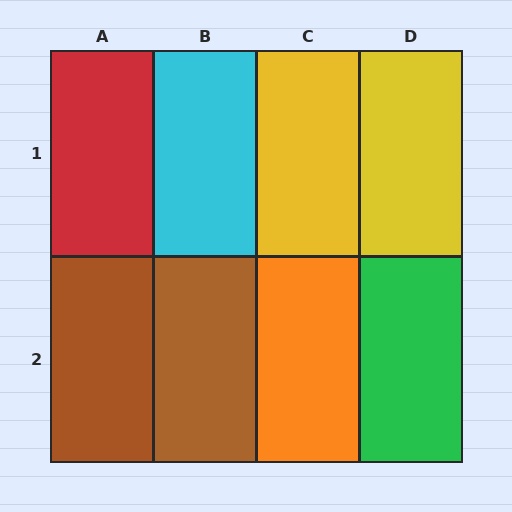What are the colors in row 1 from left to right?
Red, cyan, yellow, yellow.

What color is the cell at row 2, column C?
Orange.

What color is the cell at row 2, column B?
Brown.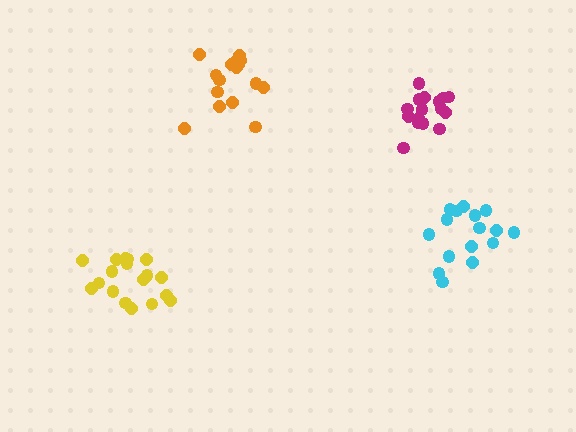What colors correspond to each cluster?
The clusters are colored: orange, cyan, yellow, magenta.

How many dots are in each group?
Group 1: 16 dots, Group 2: 16 dots, Group 3: 18 dots, Group 4: 16 dots (66 total).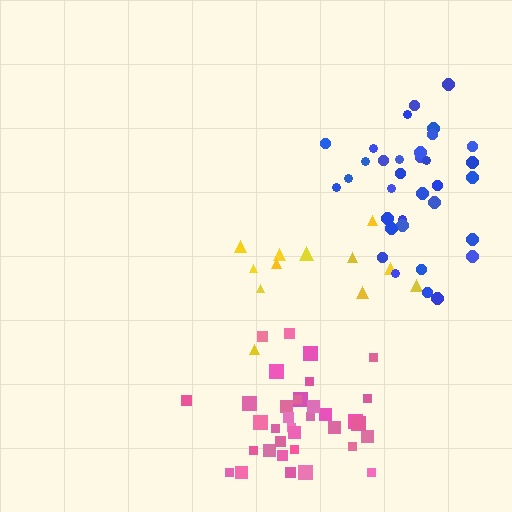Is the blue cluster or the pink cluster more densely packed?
Pink.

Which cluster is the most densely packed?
Pink.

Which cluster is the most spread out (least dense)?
Yellow.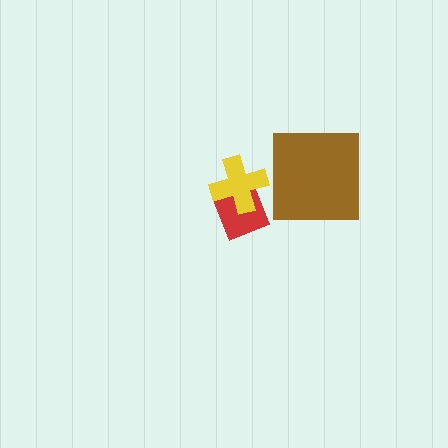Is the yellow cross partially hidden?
No, no other shape covers it.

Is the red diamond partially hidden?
Yes, it is partially covered by another shape.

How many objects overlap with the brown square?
0 objects overlap with the brown square.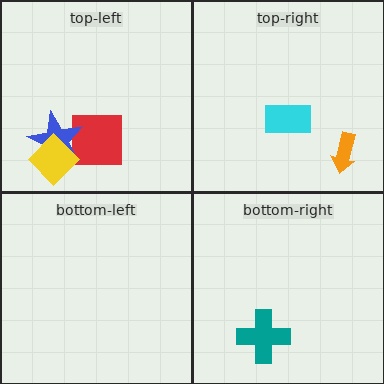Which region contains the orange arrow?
The top-right region.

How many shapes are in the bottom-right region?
1.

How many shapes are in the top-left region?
3.